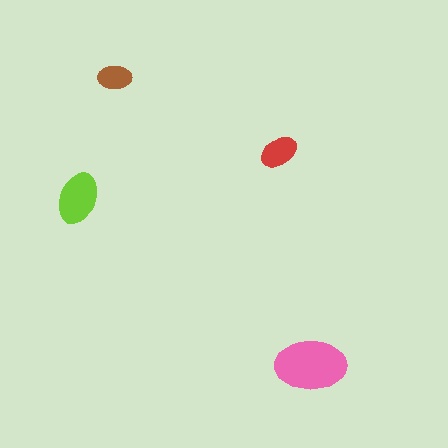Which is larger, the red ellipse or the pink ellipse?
The pink one.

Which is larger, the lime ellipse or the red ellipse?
The lime one.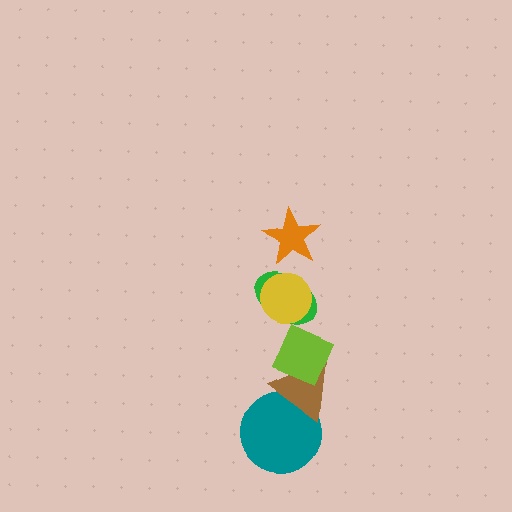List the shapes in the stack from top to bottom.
From top to bottom: the orange star, the yellow circle, the green ellipse, the lime diamond, the brown triangle, the teal circle.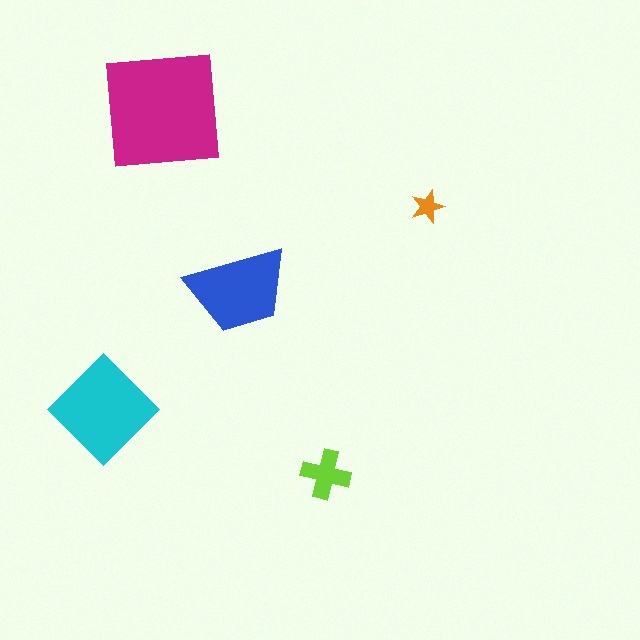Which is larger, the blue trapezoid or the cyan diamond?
The cyan diamond.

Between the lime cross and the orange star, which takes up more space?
The lime cross.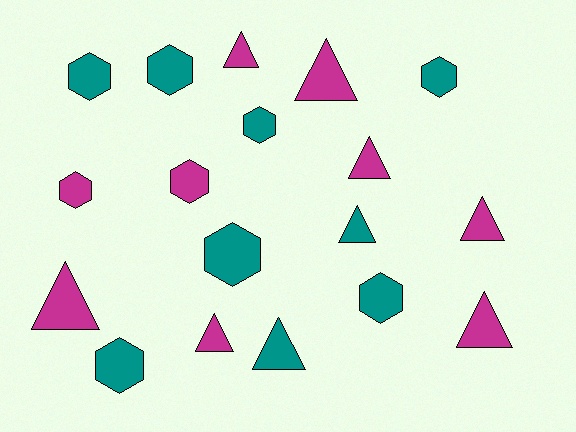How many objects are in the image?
There are 18 objects.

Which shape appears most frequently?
Triangle, with 9 objects.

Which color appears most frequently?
Teal, with 9 objects.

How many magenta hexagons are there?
There are 2 magenta hexagons.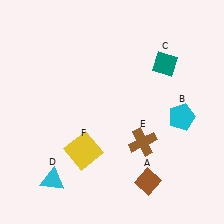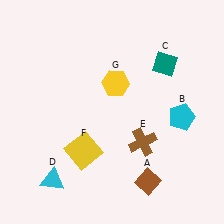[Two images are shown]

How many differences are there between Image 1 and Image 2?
There is 1 difference between the two images.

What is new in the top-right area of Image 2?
A yellow hexagon (G) was added in the top-right area of Image 2.